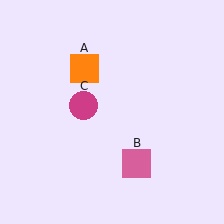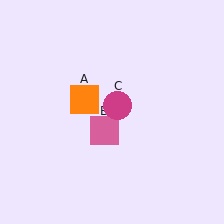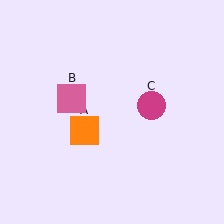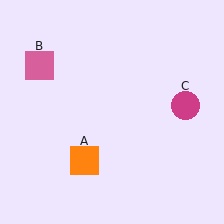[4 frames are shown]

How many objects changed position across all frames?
3 objects changed position: orange square (object A), pink square (object B), magenta circle (object C).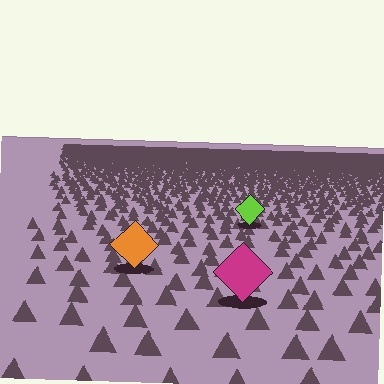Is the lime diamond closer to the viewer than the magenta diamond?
No. The magenta diamond is closer — you can tell from the texture gradient: the ground texture is coarser near it.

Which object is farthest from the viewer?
The lime diamond is farthest from the viewer. It appears smaller and the ground texture around it is denser.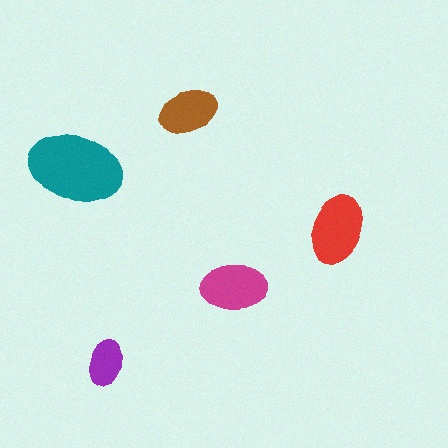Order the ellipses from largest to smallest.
the teal one, the red one, the magenta one, the brown one, the purple one.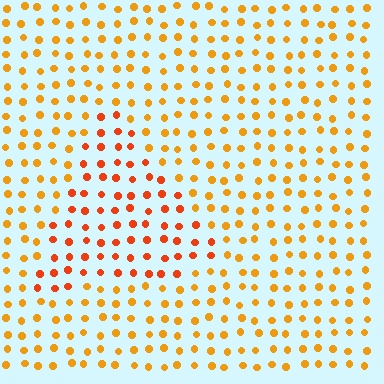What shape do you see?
I see a triangle.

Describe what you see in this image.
The image is filled with small orange elements in a uniform arrangement. A triangle-shaped region is visible where the elements are tinted to a slightly different hue, forming a subtle color boundary.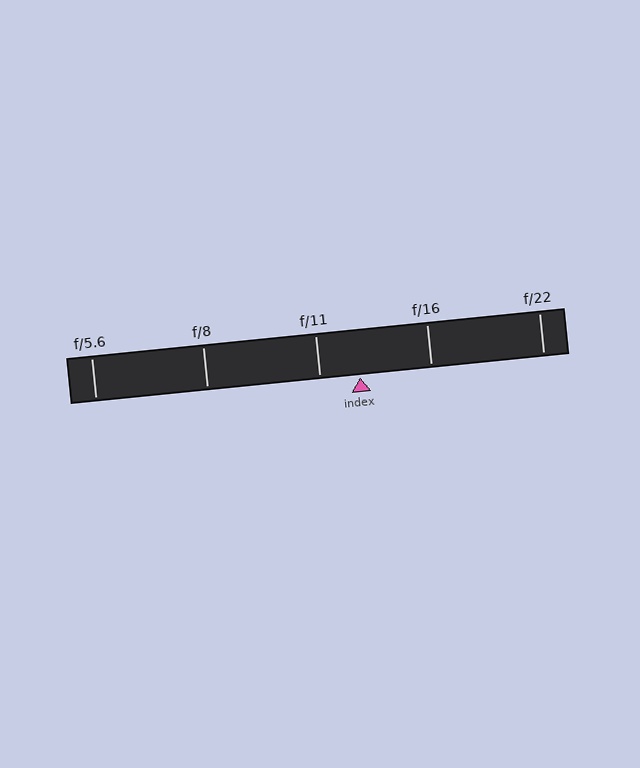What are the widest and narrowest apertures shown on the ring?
The widest aperture shown is f/5.6 and the narrowest is f/22.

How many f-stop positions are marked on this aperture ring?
There are 5 f-stop positions marked.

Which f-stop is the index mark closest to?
The index mark is closest to f/11.